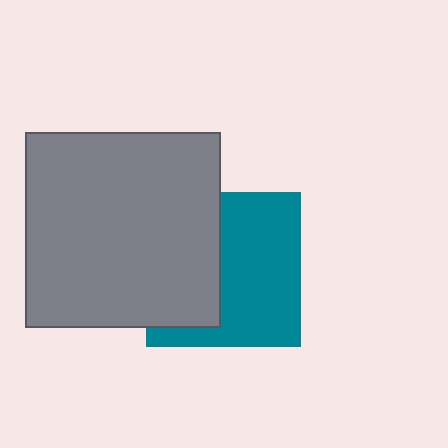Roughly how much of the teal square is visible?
About half of it is visible (roughly 58%).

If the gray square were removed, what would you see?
You would see the complete teal square.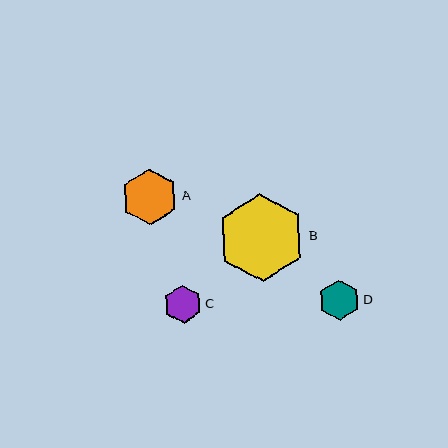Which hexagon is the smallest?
Hexagon C is the smallest with a size of approximately 38 pixels.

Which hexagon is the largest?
Hexagon B is the largest with a size of approximately 88 pixels.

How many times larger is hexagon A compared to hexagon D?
Hexagon A is approximately 1.4 times the size of hexagon D.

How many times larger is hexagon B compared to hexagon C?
Hexagon B is approximately 2.3 times the size of hexagon C.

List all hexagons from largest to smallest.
From largest to smallest: B, A, D, C.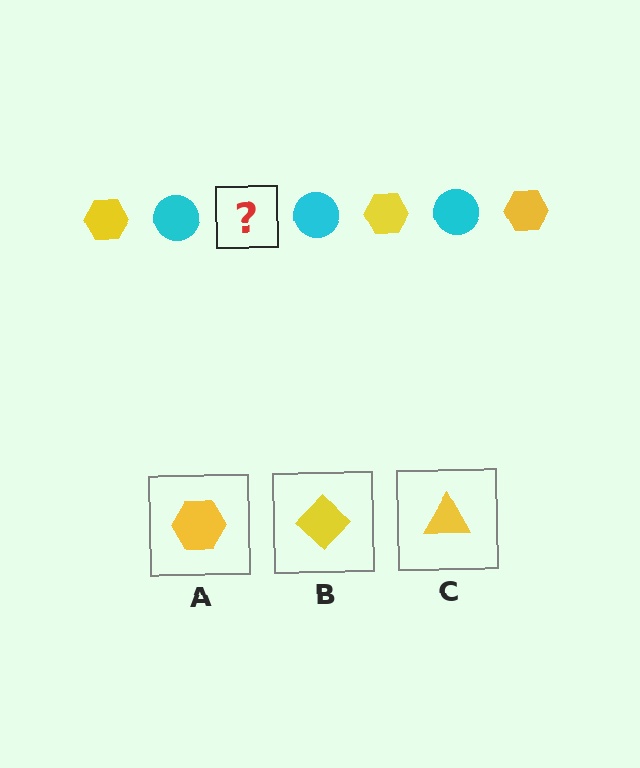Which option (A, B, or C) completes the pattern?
A.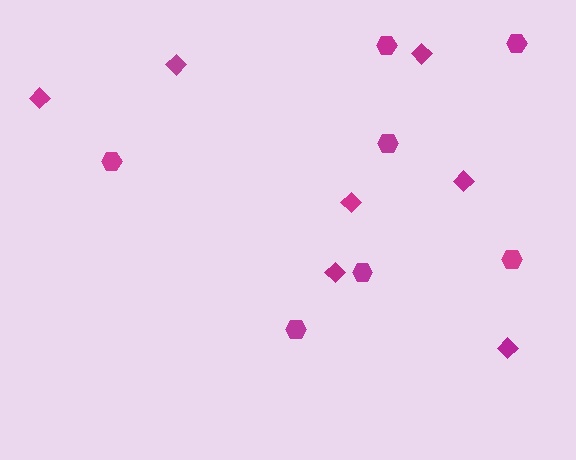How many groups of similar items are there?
There are 2 groups: one group of diamonds (7) and one group of hexagons (7).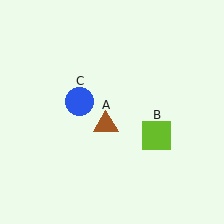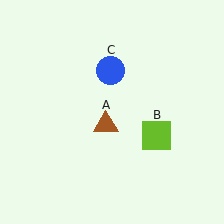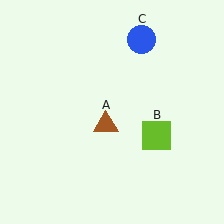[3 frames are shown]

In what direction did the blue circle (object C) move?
The blue circle (object C) moved up and to the right.